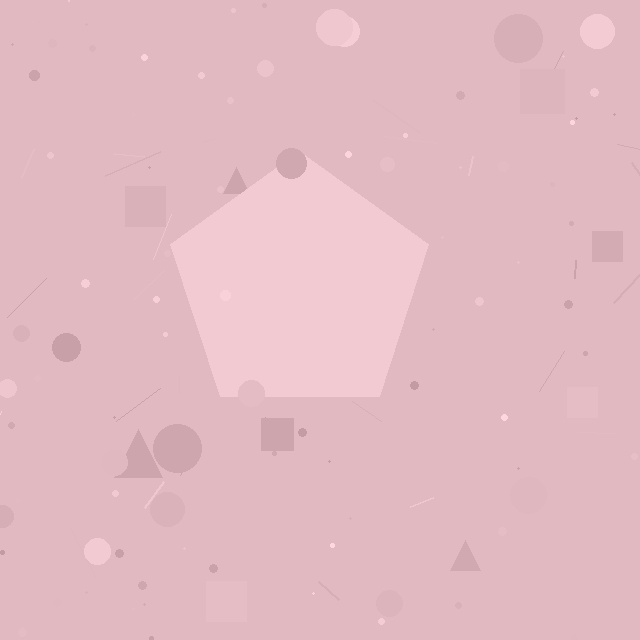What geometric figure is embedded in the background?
A pentagon is embedded in the background.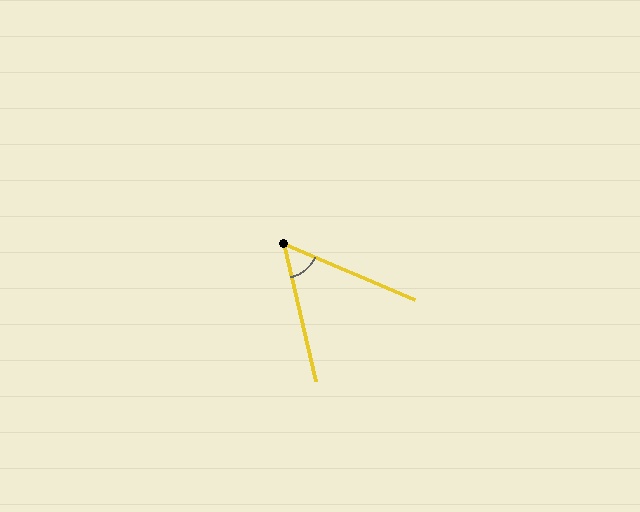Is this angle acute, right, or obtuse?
It is acute.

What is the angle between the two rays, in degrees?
Approximately 54 degrees.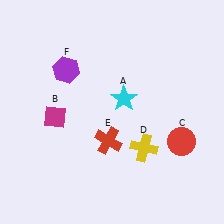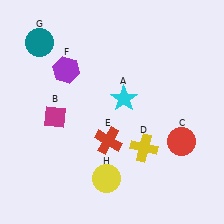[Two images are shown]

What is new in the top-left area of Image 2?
A teal circle (G) was added in the top-left area of Image 2.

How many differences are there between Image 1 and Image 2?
There are 2 differences between the two images.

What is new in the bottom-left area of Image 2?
A yellow circle (H) was added in the bottom-left area of Image 2.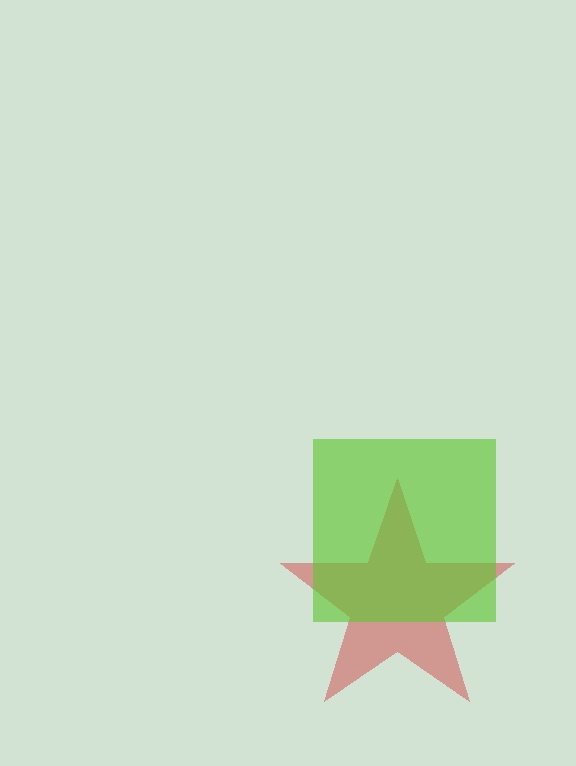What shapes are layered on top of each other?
The layered shapes are: a red star, a lime square.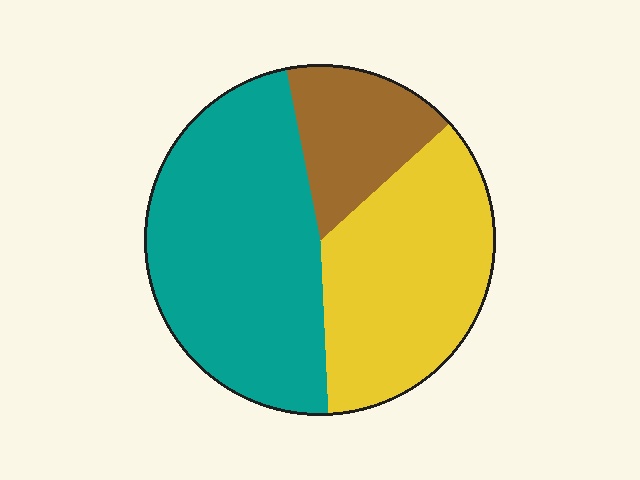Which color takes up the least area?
Brown, at roughly 15%.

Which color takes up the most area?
Teal, at roughly 50%.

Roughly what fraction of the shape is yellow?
Yellow covers around 35% of the shape.